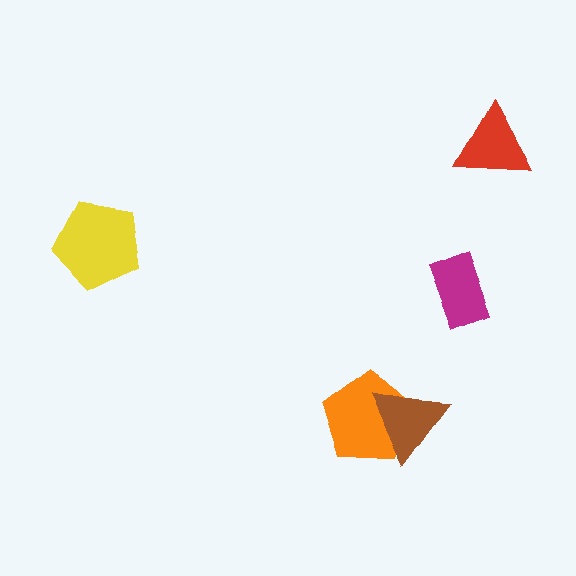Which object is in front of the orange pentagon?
The brown triangle is in front of the orange pentagon.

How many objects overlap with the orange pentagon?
1 object overlaps with the orange pentagon.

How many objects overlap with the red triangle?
0 objects overlap with the red triangle.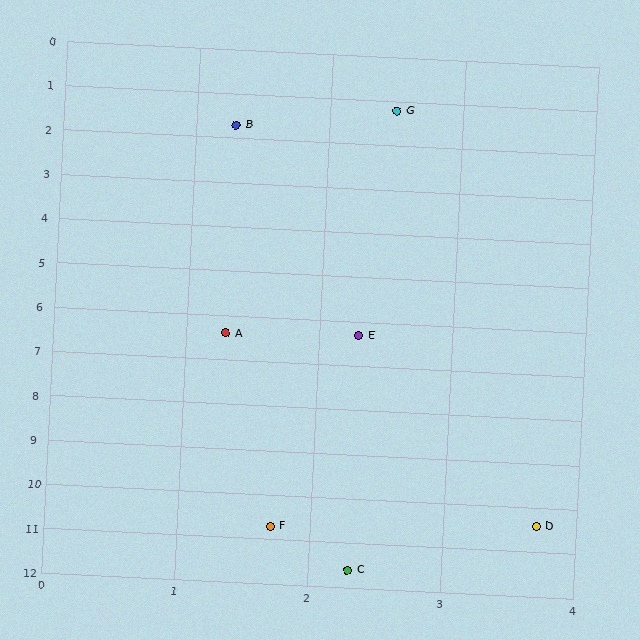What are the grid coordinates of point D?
Point D is at approximately (3.7, 10.4).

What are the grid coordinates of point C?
Point C is at approximately (2.3, 11.6).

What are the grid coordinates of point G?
Point G is at approximately (2.5, 1.2).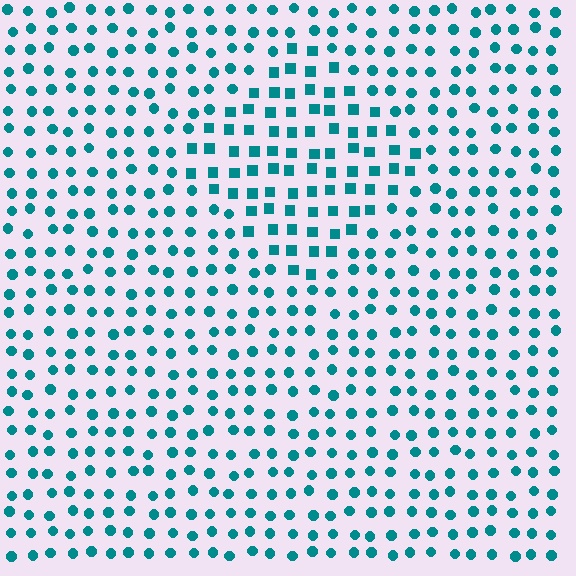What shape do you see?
I see a diamond.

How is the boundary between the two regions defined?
The boundary is defined by a change in element shape: squares inside vs. circles outside. All elements share the same color and spacing.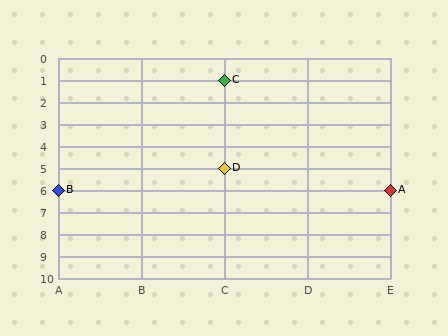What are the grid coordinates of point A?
Point A is at grid coordinates (E, 6).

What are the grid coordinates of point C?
Point C is at grid coordinates (C, 1).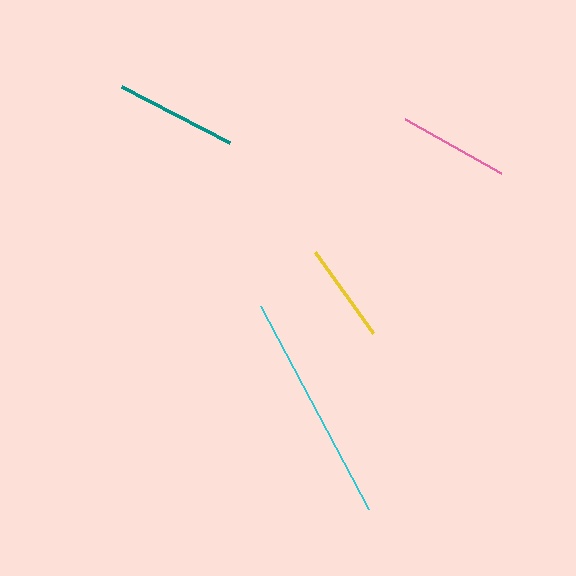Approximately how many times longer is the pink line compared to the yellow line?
The pink line is approximately 1.1 times the length of the yellow line.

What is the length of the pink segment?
The pink segment is approximately 110 pixels long.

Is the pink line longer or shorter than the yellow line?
The pink line is longer than the yellow line.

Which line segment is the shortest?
The yellow line is the shortest at approximately 100 pixels.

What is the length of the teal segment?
The teal segment is approximately 121 pixels long.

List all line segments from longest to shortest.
From longest to shortest: cyan, teal, pink, yellow.